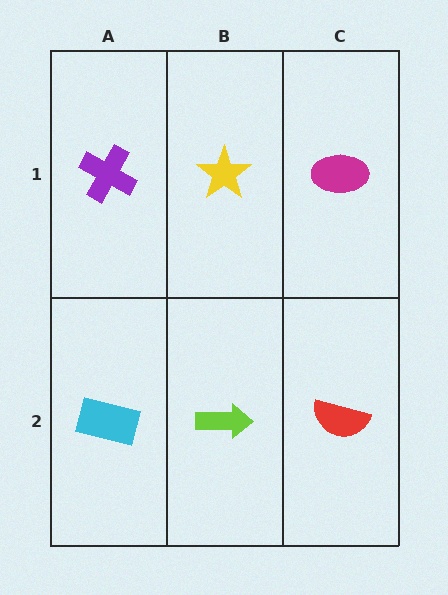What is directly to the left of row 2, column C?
A lime arrow.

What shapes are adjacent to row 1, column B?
A lime arrow (row 2, column B), a purple cross (row 1, column A), a magenta ellipse (row 1, column C).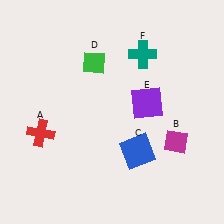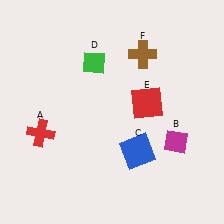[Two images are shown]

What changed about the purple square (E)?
In Image 1, E is purple. In Image 2, it changed to red.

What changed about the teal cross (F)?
In Image 1, F is teal. In Image 2, it changed to brown.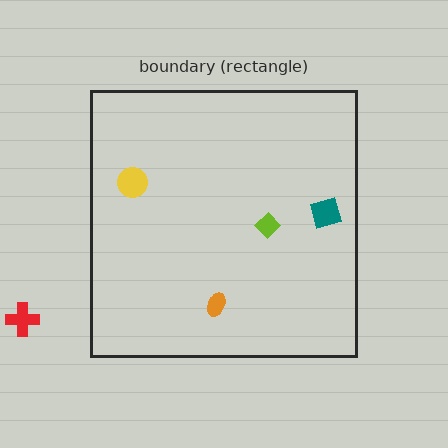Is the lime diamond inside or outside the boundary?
Inside.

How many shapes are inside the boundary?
4 inside, 1 outside.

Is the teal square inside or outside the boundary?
Inside.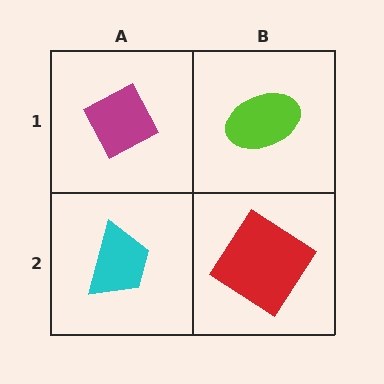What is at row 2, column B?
A red diamond.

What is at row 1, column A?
A magenta diamond.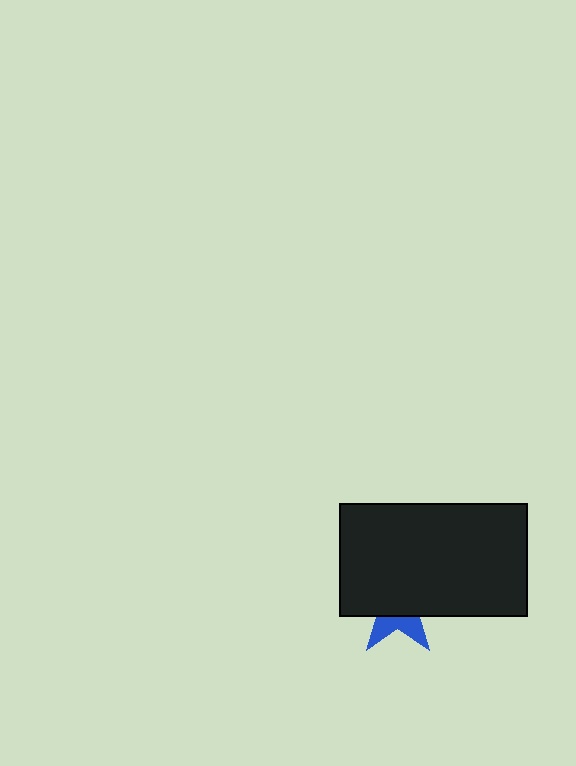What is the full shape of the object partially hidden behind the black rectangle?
The partially hidden object is a blue star.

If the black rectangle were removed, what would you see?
You would see the complete blue star.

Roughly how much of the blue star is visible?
A small part of it is visible (roughly 31%).